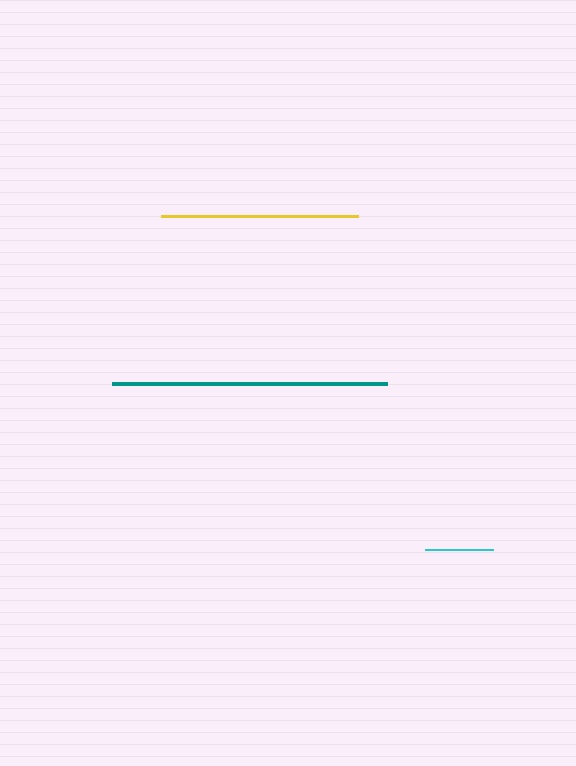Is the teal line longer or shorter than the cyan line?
The teal line is longer than the cyan line.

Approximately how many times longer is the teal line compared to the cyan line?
The teal line is approximately 4.1 times the length of the cyan line.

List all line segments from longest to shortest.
From longest to shortest: teal, yellow, cyan.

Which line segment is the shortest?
The cyan line is the shortest at approximately 68 pixels.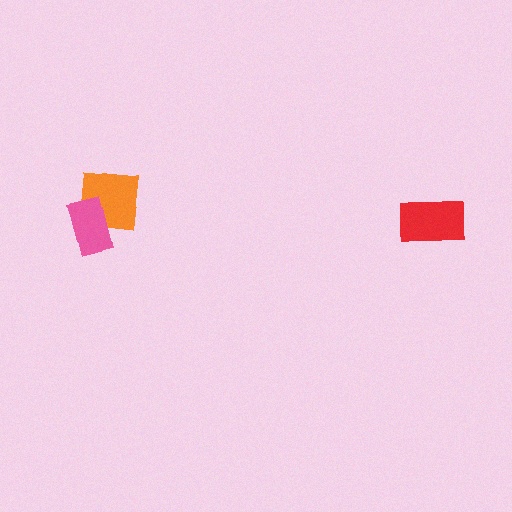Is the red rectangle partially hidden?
No, no other shape covers it.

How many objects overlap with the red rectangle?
0 objects overlap with the red rectangle.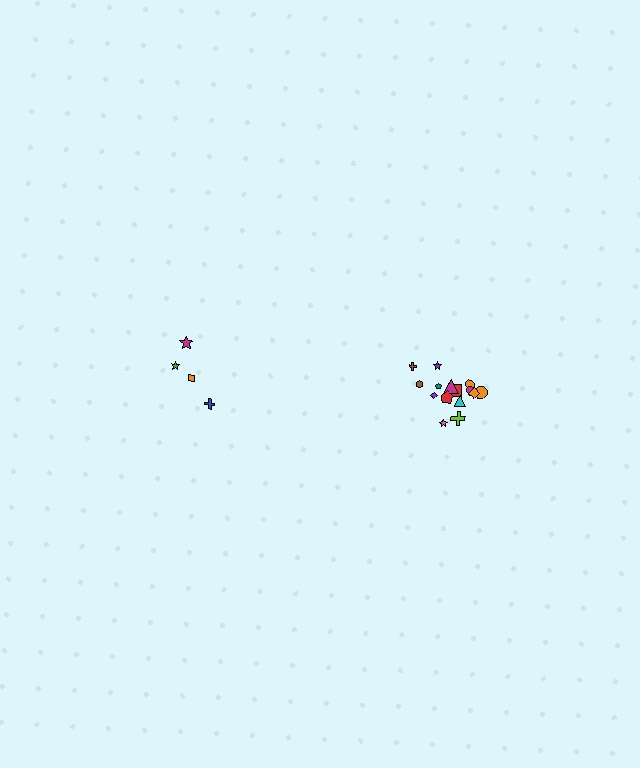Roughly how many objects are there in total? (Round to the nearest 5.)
Roughly 20 objects in total.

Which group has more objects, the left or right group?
The right group.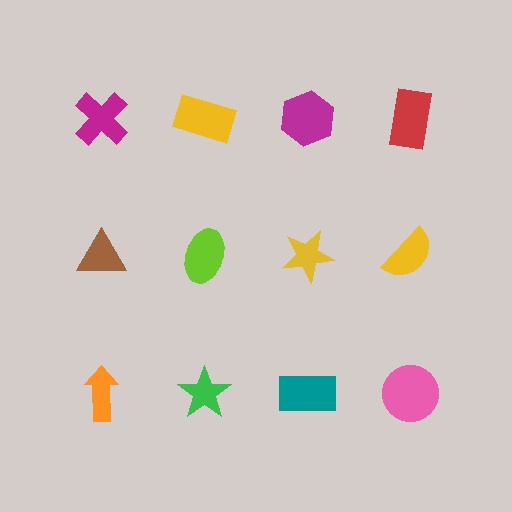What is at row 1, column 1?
A magenta cross.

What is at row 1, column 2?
A yellow rectangle.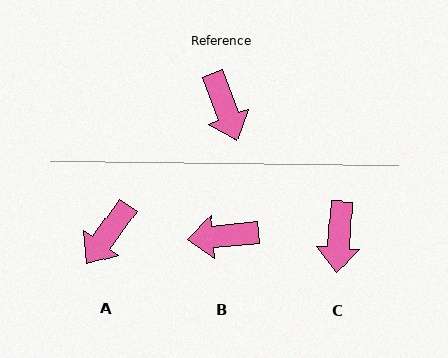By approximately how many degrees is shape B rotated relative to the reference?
Approximately 106 degrees clockwise.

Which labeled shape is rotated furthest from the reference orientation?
B, about 106 degrees away.